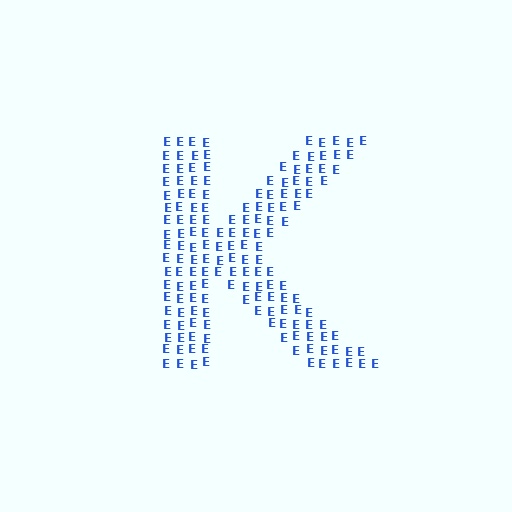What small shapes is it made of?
It is made of small letter E's.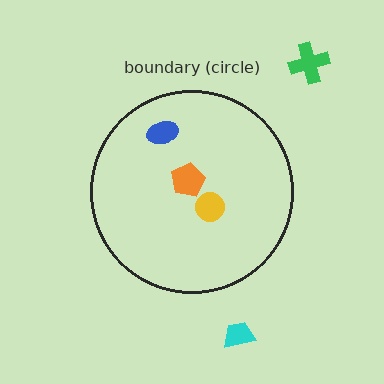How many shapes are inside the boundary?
3 inside, 2 outside.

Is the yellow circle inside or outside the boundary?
Inside.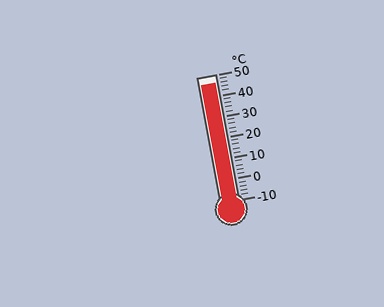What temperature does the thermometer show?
The thermometer shows approximately 46°C.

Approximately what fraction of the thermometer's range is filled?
The thermometer is filled to approximately 95% of its range.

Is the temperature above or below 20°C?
The temperature is above 20°C.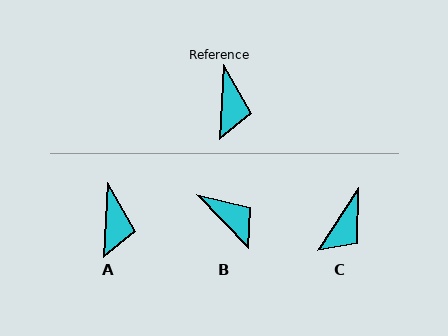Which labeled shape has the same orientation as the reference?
A.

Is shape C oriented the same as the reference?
No, it is off by about 31 degrees.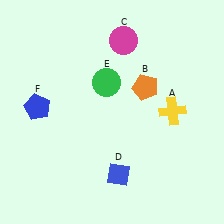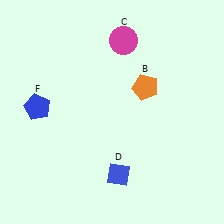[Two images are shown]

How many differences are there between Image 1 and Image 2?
There are 2 differences between the two images.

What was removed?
The green circle (E), the yellow cross (A) were removed in Image 2.